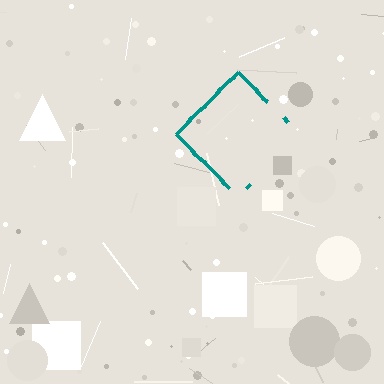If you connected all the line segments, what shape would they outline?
They would outline a diamond.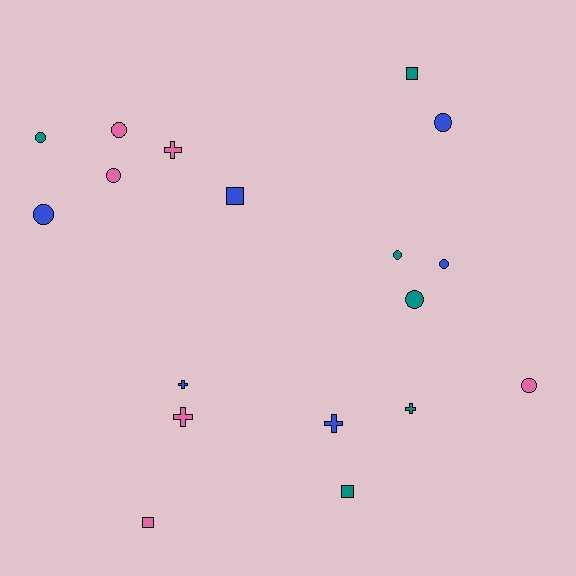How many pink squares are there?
There is 1 pink square.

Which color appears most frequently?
Pink, with 6 objects.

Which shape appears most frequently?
Circle, with 9 objects.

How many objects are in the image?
There are 18 objects.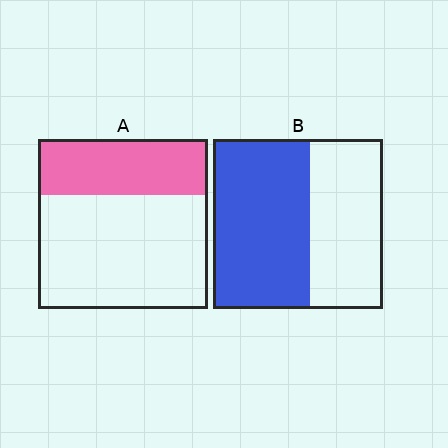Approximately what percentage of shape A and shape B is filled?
A is approximately 35% and B is approximately 55%.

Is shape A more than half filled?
No.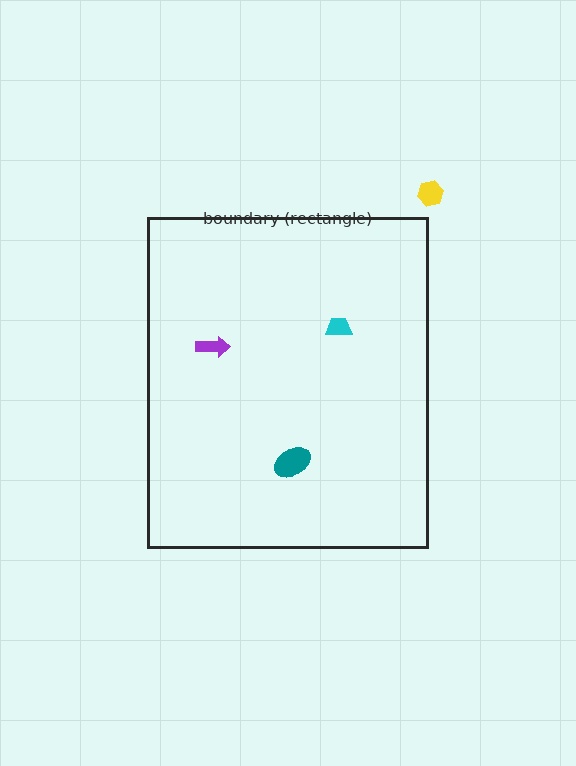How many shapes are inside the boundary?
3 inside, 1 outside.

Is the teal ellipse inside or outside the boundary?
Inside.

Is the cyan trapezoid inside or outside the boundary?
Inside.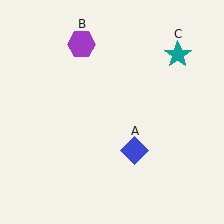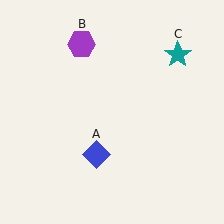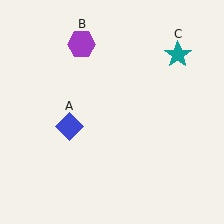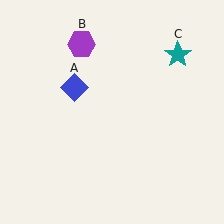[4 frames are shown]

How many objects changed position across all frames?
1 object changed position: blue diamond (object A).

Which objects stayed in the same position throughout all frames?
Purple hexagon (object B) and teal star (object C) remained stationary.